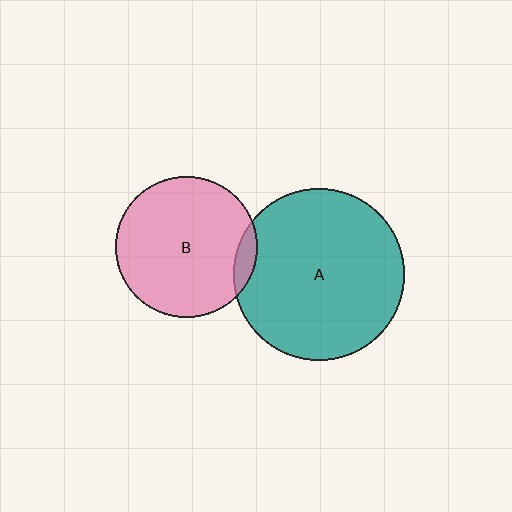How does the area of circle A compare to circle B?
Approximately 1.5 times.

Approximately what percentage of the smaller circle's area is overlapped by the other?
Approximately 5%.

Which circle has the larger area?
Circle A (teal).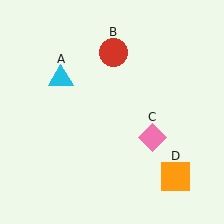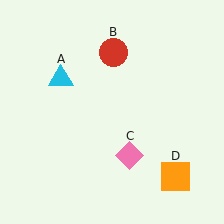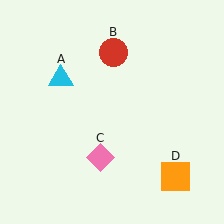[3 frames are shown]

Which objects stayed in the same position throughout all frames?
Cyan triangle (object A) and red circle (object B) and orange square (object D) remained stationary.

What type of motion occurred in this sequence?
The pink diamond (object C) rotated clockwise around the center of the scene.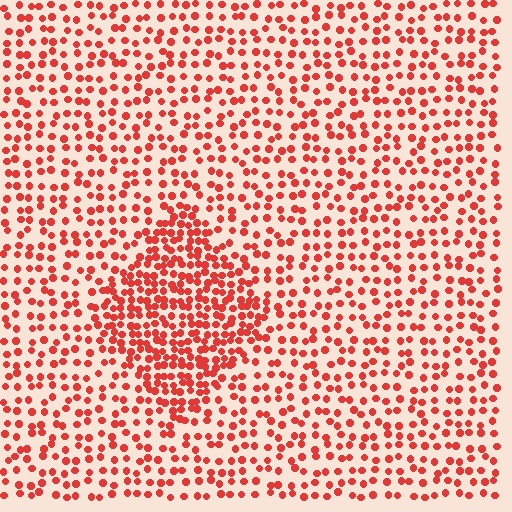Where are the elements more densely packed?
The elements are more densely packed inside the diamond boundary.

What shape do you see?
I see a diamond.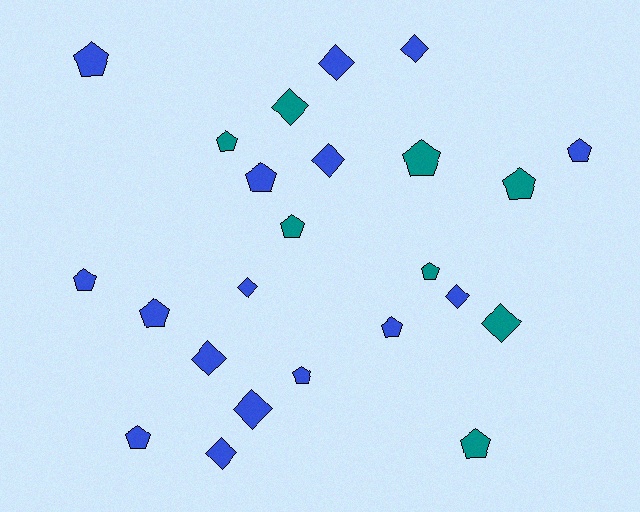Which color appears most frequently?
Blue, with 16 objects.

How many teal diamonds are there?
There are 2 teal diamonds.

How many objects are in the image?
There are 24 objects.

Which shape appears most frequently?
Pentagon, with 14 objects.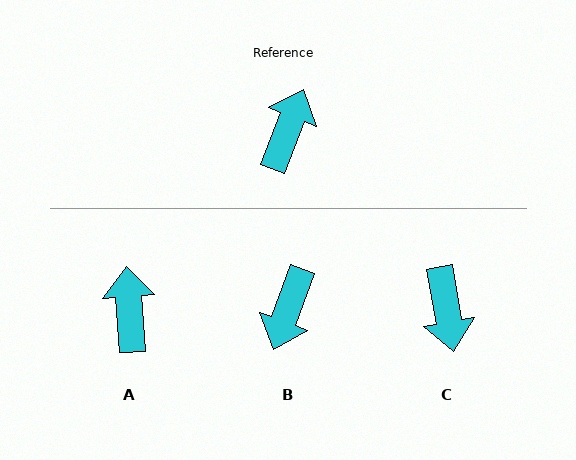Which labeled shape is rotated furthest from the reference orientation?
B, about 178 degrees away.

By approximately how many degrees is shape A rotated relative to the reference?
Approximately 25 degrees counter-clockwise.